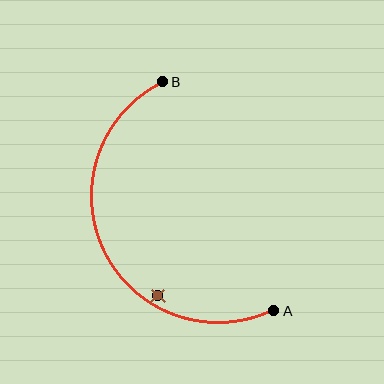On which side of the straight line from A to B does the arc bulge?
The arc bulges to the left of the straight line connecting A and B.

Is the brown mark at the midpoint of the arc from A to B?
No — the brown mark does not lie on the arc at all. It sits slightly inside the curve.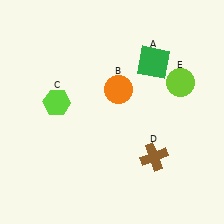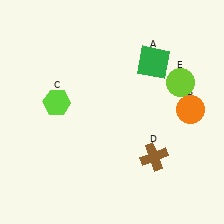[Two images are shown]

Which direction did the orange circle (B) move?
The orange circle (B) moved right.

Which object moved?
The orange circle (B) moved right.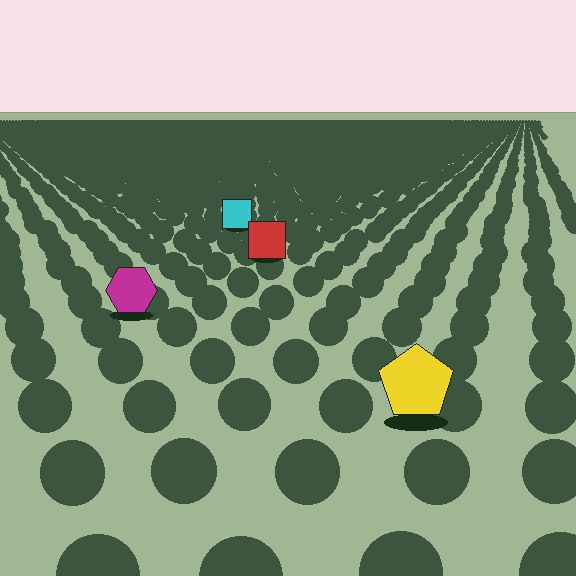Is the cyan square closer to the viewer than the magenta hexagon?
No. The magenta hexagon is closer — you can tell from the texture gradient: the ground texture is coarser near it.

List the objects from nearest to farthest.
From nearest to farthest: the yellow pentagon, the magenta hexagon, the red square, the cyan square.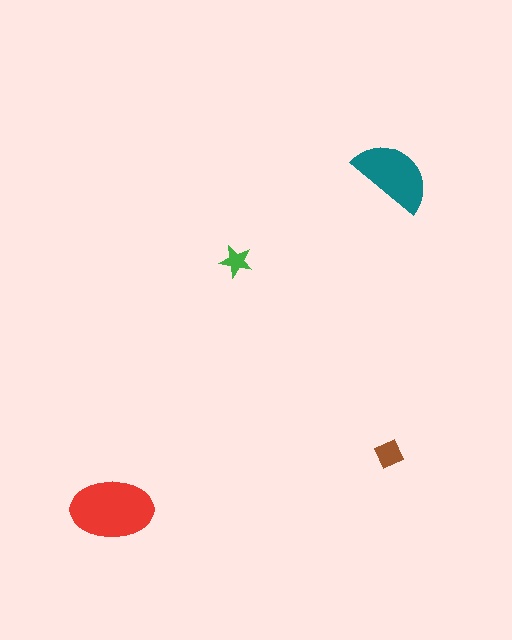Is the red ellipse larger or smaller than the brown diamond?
Larger.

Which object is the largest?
The red ellipse.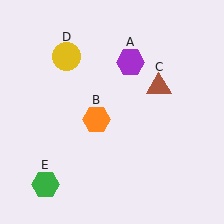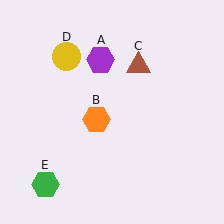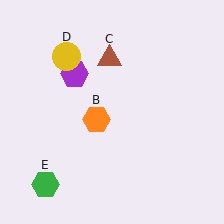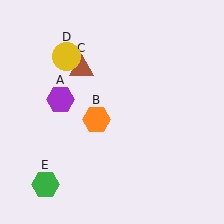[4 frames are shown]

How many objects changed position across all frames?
2 objects changed position: purple hexagon (object A), brown triangle (object C).